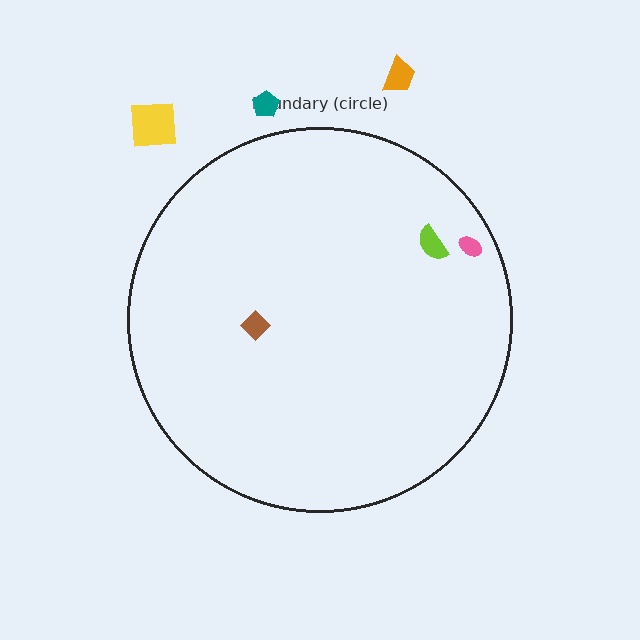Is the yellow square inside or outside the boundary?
Outside.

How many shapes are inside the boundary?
3 inside, 3 outside.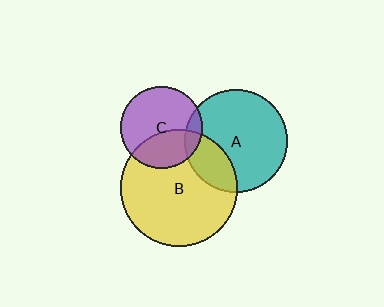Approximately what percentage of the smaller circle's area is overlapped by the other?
Approximately 35%.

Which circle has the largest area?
Circle B (yellow).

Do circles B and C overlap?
Yes.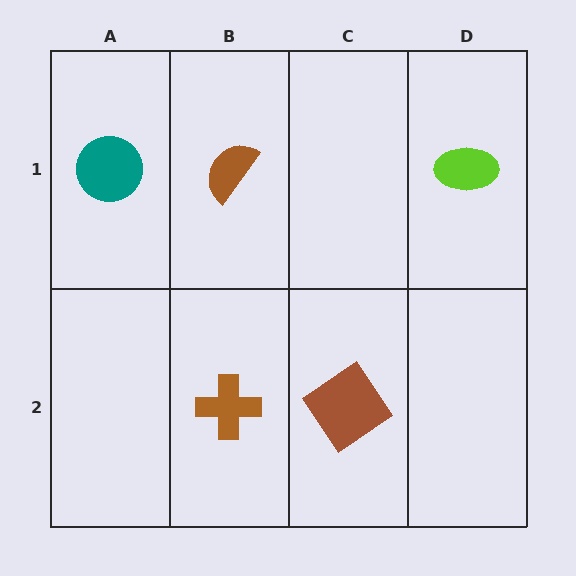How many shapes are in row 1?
3 shapes.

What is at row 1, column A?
A teal circle.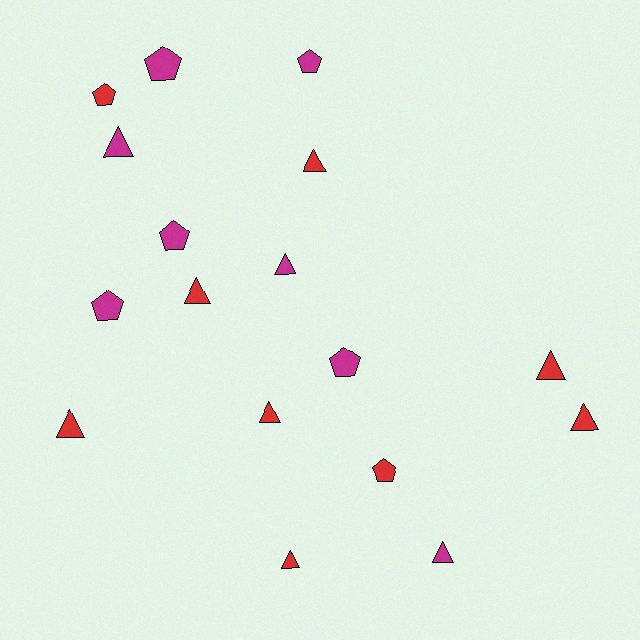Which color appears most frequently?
Red, with 9 objects.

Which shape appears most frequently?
Triangle, with 10 objects.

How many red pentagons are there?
There are 2 red pentagons.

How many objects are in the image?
There are 17 objects.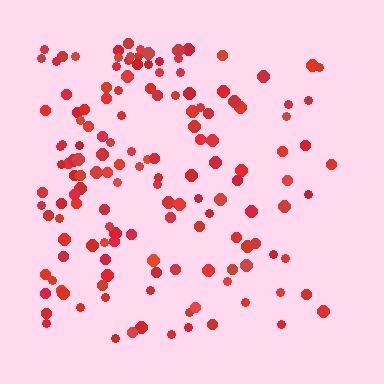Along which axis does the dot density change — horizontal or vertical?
Horizontal.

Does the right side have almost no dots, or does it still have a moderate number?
Still a moderate number, just noticeably fewer than the left.